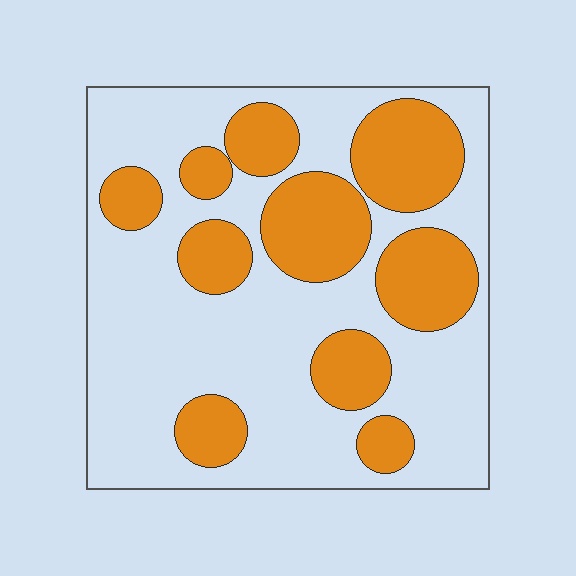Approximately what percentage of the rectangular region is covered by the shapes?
Approximately 35%.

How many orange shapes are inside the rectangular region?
10.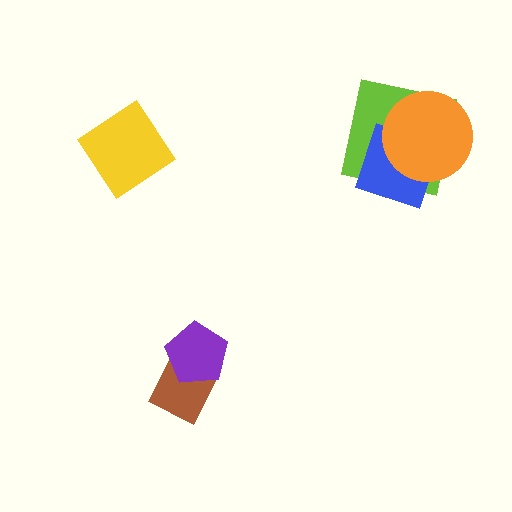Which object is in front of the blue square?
The orange circle is in front of the blue square.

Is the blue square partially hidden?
Yes, it is partially covered by another shape.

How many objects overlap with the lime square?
2 objects overlap with the lime square.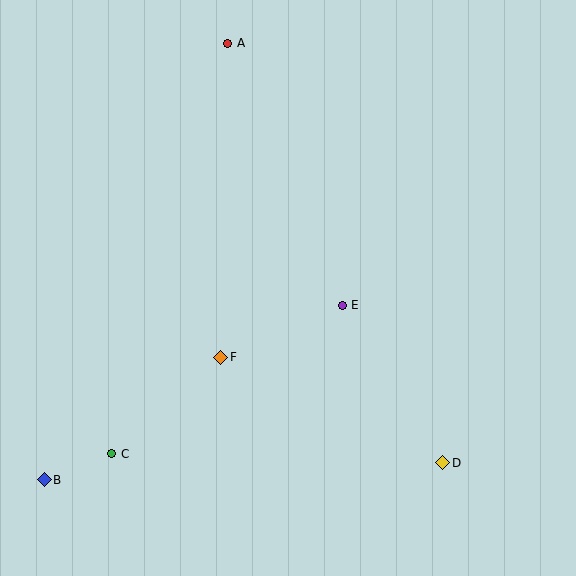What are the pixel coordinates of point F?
Point F is at (221, 357).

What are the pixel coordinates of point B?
Point B is at (44, 480).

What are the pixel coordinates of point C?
Point C is at (112, 454).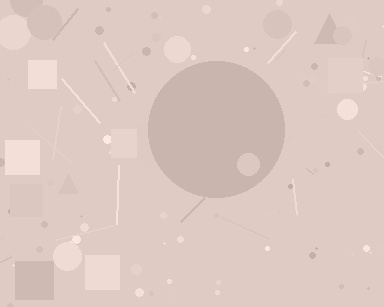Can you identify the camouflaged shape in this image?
The camouflaged shape is a circle.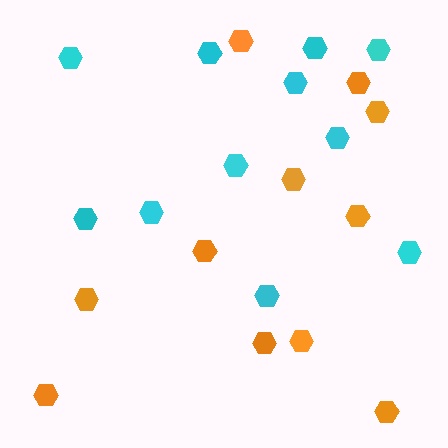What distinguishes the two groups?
There are 2 groups: one group of cyan hexagons (11) and one group of orange hexagons (11).